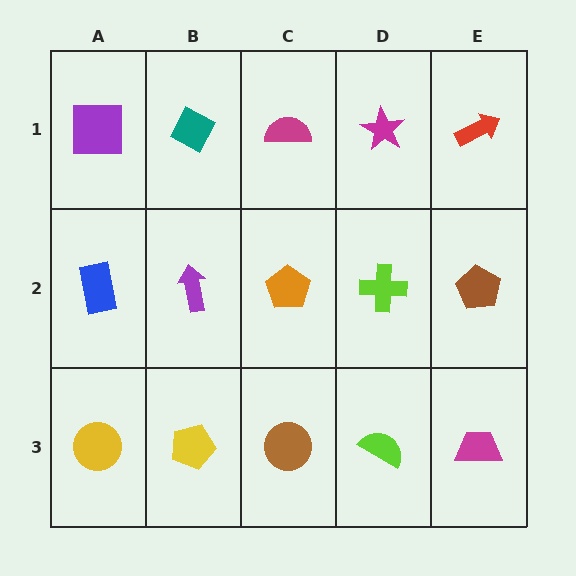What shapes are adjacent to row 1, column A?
A blue rectangle (row 2, column A), a teal diamond (row 1, column B).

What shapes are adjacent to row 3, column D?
A lime cross (row 2, column D), a brown circle (row 3, column C), a magenta trapezoid (row 3, column E).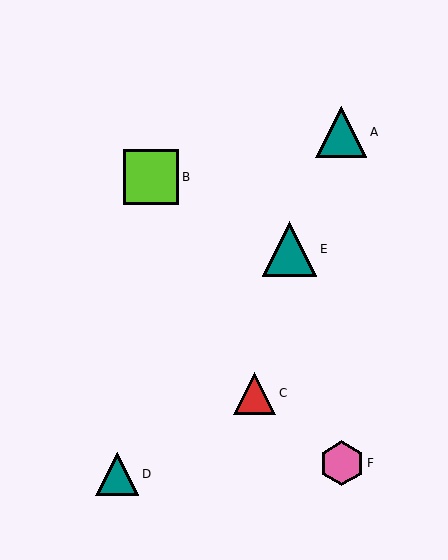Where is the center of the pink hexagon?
The center of the pink hexagon is at (342, 463).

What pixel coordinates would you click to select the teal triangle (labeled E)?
Click at (289, 249) to select the teal triangle E.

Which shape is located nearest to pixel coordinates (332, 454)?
The pink hexagon (labeled F) at (342, 463) is nearest to that location.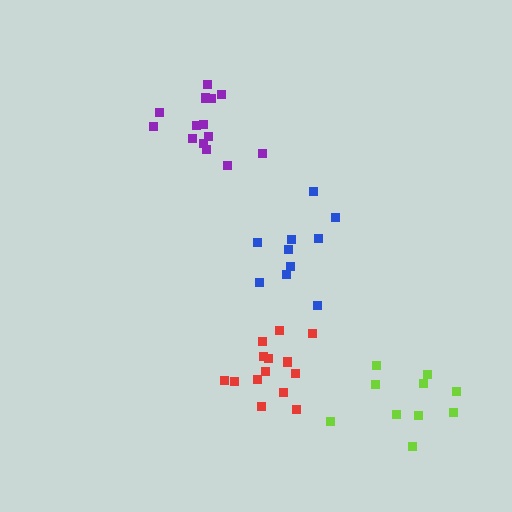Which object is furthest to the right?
The lime cluster is rightmost.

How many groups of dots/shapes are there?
There are 4 groups.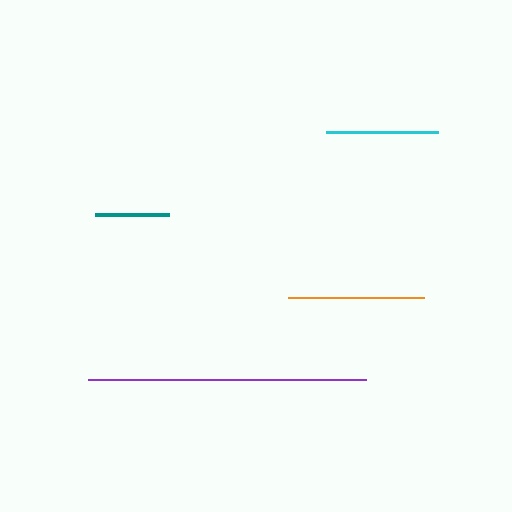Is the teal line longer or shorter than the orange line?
The orange line is longer than the teal line.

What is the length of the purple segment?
The purple segment is approximately 278 pixels long.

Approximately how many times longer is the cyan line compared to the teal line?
The cyan line is approximately 1.5 times the length of the teal line.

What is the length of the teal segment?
The teal segment is approximately 74 pixels long.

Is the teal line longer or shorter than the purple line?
The purple line is longer than the teal line.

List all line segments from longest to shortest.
From longest to shortest: purple, orange, cyan, teal.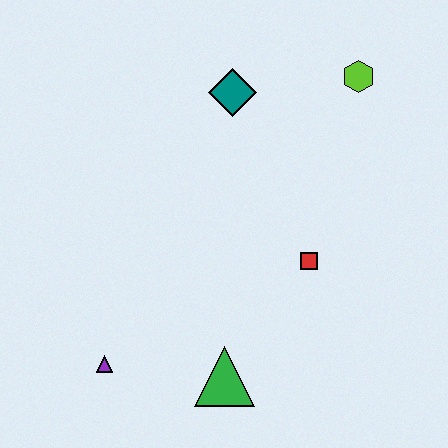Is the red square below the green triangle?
No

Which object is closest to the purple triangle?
The green triangle is closest to the purple triangle.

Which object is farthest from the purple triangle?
The lime hexagon is farthest from the purple triangle.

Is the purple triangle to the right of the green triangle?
No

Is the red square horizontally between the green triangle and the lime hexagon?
Yes